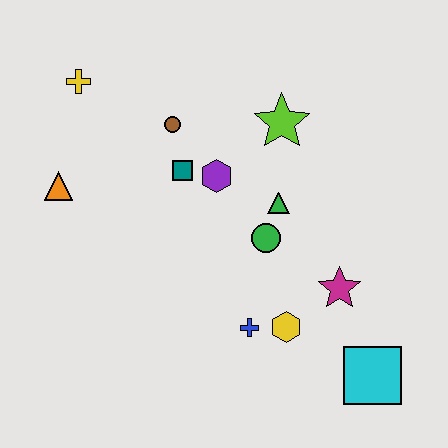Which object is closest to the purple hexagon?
The teal square is closest to the purple hexagon.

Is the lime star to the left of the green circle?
No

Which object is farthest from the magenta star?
The yellow cross is farthest from the magenta star.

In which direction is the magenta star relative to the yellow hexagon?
The magenta star is to the right of the yellow hexagon.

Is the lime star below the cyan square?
No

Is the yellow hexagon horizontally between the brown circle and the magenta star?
Yes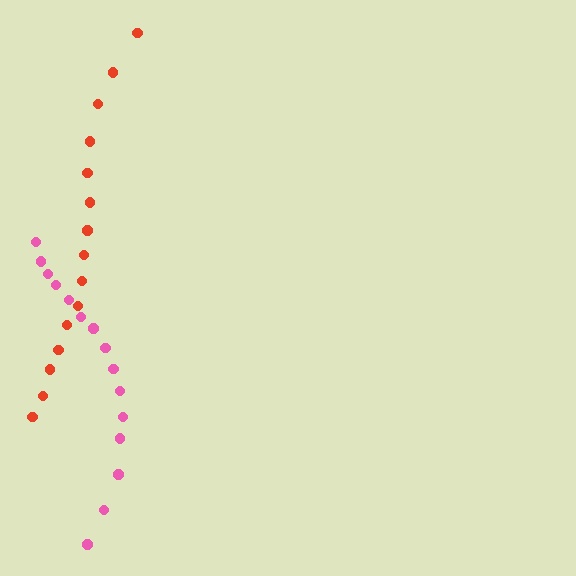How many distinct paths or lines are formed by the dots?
There are 2 distinct paths.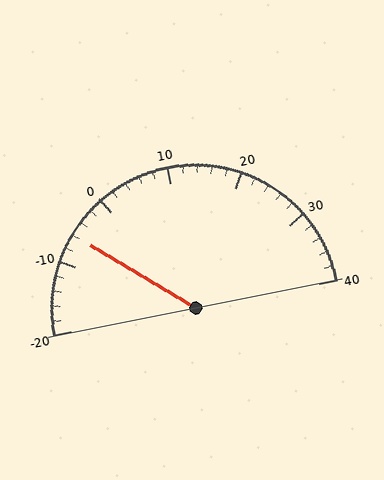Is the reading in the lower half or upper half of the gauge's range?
The reading is in the lower half of the range (-20 to 40).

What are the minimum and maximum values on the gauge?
The gauge ranges from -20 to 40.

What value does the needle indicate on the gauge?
The needle indicates approximately -6.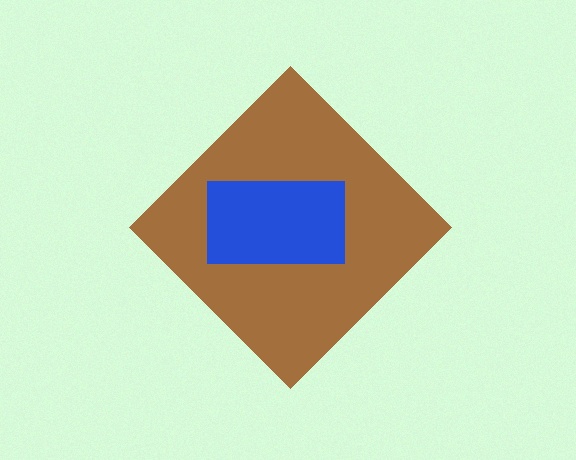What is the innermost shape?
The blue rectangle.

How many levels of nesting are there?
2.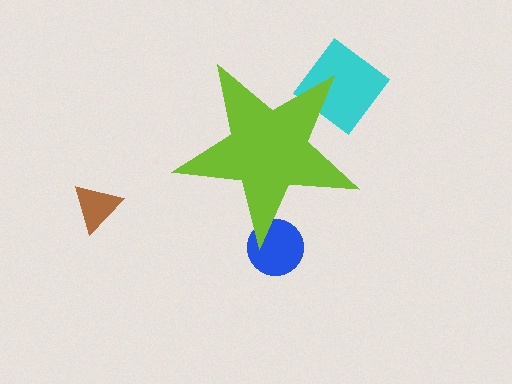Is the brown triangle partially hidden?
No, the brown triangle is fully visible.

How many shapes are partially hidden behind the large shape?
2 shapes are partially hidden.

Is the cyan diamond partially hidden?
Yes, the cyan diamond is partially hidden behind the lime star.